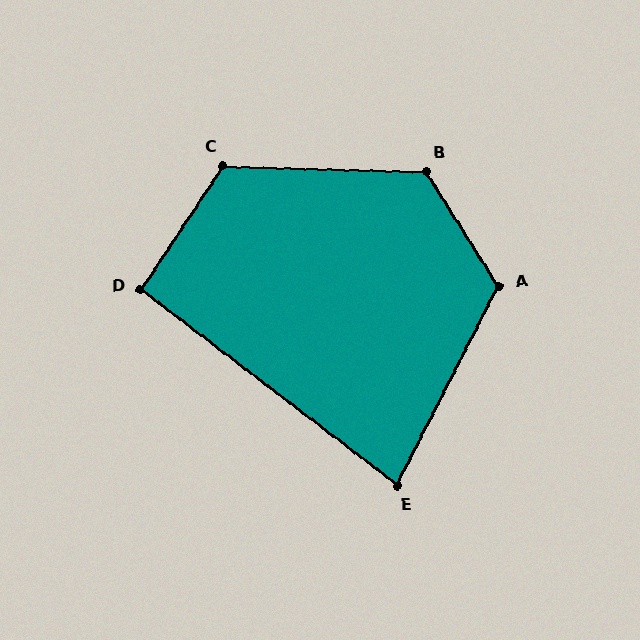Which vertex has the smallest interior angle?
E, at approximately 80 degrees.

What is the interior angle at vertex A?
Approximately 120 degrees (obtuse).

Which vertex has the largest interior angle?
B, at approximately 124 degrees.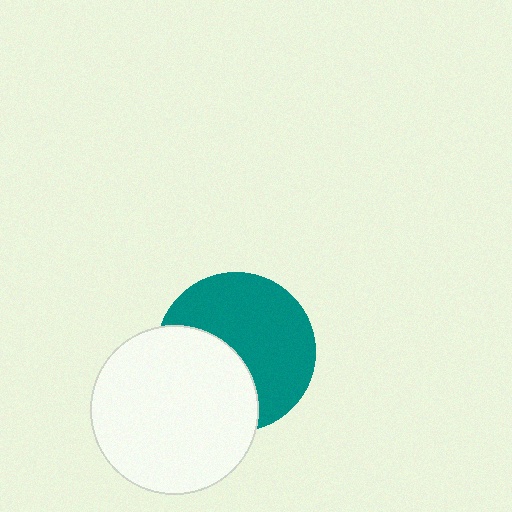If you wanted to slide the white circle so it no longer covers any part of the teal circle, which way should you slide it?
Slide it toward the lower-left — that is the most direct way to separate the two shapes.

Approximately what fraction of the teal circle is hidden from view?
Roughly 40% of the teal circle is hidden behind the white circle.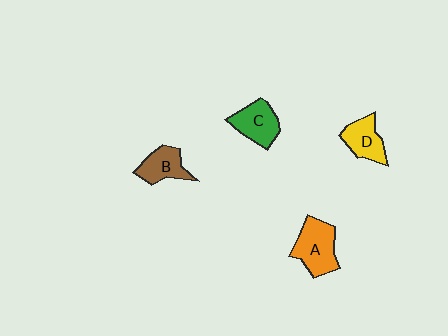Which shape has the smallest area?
Shape B (brown).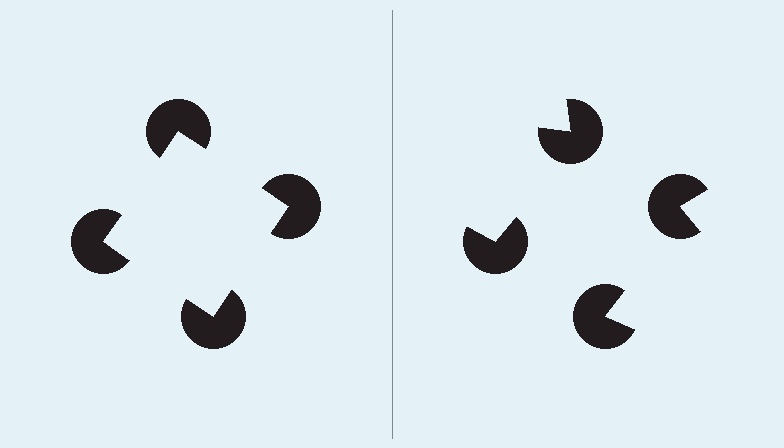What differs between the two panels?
The pac-man discs are positioned identically on both sides; only the wedge orientations differ. On the left they align to a square; on the right they are misaligned.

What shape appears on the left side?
An illusory square.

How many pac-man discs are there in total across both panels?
8 — 4 on each side.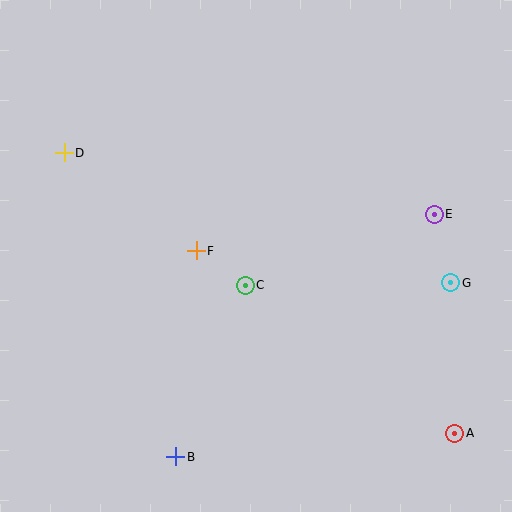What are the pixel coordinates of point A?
Point A is at (455, 433).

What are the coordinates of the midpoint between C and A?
The midpoint between C and A is at (350, 359).